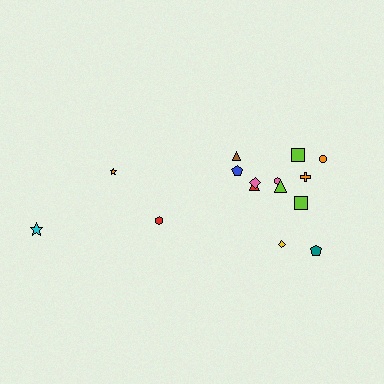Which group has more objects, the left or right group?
The right group.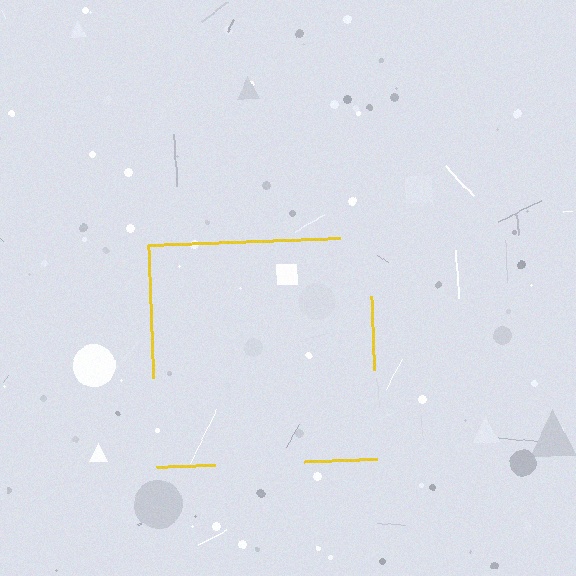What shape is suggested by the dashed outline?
The dashed outline suggests a square.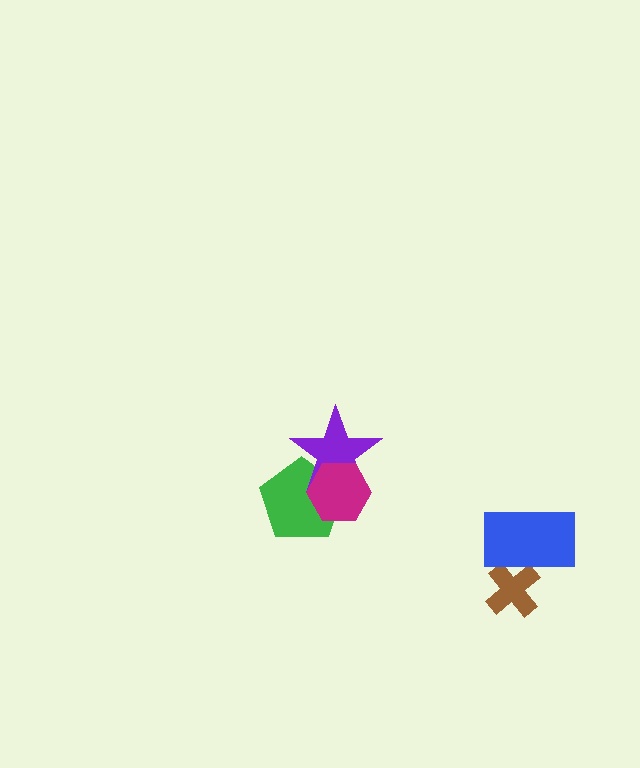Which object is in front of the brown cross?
The blue rectangle is in front of the brown cross.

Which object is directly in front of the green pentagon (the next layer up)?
The purple star is directly in front of the green pentagon.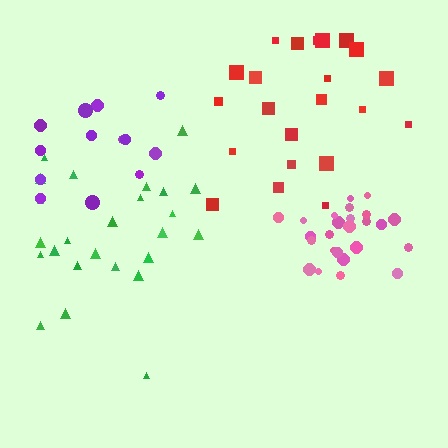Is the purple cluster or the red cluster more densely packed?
Red.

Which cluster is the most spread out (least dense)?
Purple.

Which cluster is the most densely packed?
Pink.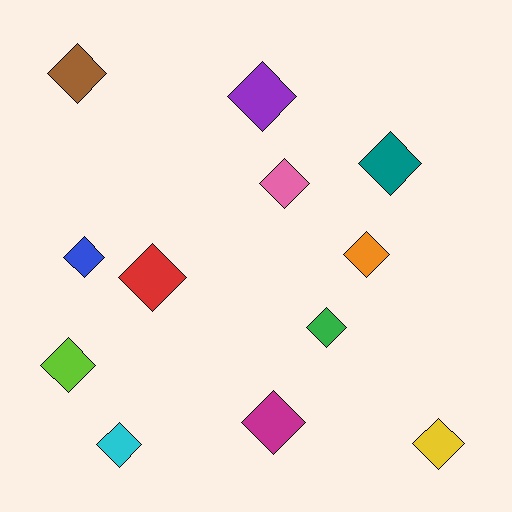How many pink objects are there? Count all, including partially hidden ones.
There is 1 pink object.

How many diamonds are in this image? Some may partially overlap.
There are 12 diamonds.